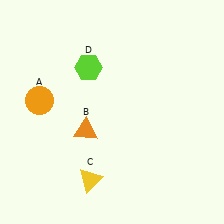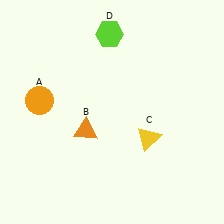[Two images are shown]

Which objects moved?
The objects that moved are: the yellow triangle (C), the lime hexagon (D).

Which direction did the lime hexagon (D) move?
The lime hexagon (D) moved up.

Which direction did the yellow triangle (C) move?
The yellow triangle (C) moved right.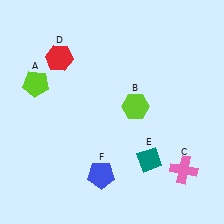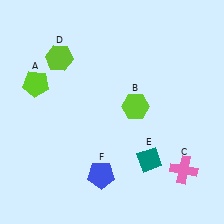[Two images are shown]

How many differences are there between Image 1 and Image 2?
There is 1 difference between the two images.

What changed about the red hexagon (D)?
In Image 1, D is red. In Image 2, it changed to lime.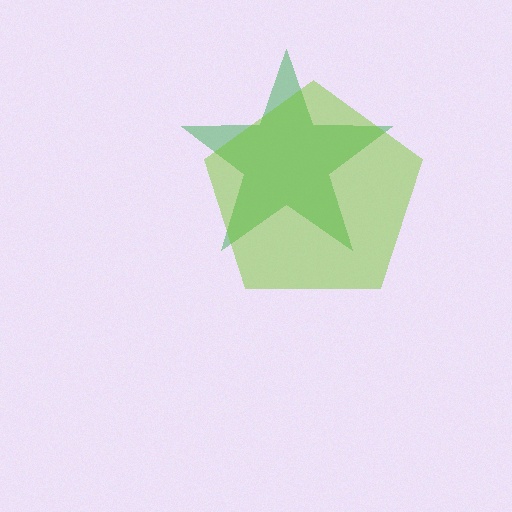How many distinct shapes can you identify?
There are 2 distinct shapes: a green star, a lime pentagon.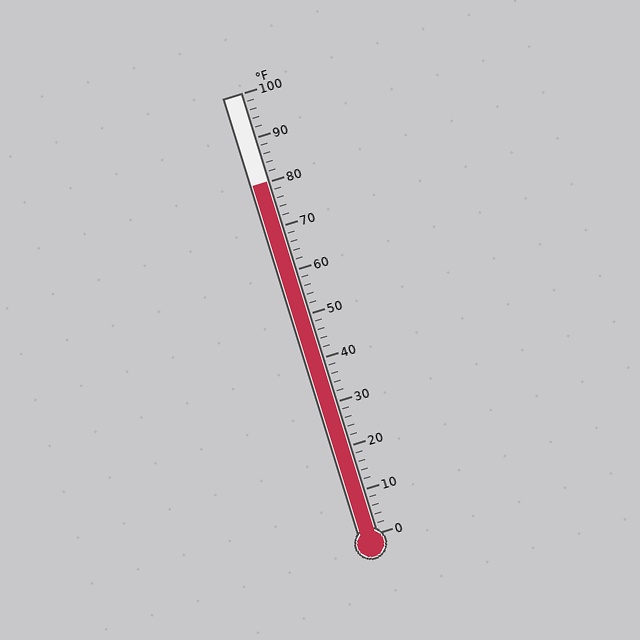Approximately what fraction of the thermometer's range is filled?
The thermometer is filled to approximately 80% of its range.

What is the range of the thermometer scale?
The thermometer scale ranges from 0°F to 100°F.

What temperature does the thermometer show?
The thermometer shows approximately 80°F.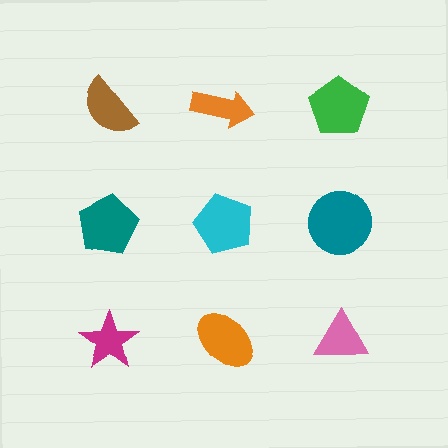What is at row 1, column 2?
An orange arrow.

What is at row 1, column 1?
A brown semicircle.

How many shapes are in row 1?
3 shapes.